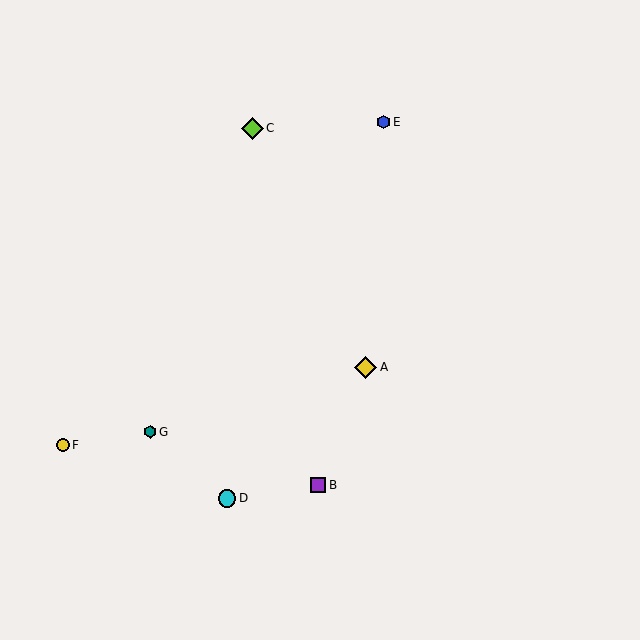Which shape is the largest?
The yellow diamond (labeled A) is the largest.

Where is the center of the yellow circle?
The center of the yellow circle is at (63, 445).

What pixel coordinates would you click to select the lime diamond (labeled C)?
Click at (252, 128) to select the lime diamond C.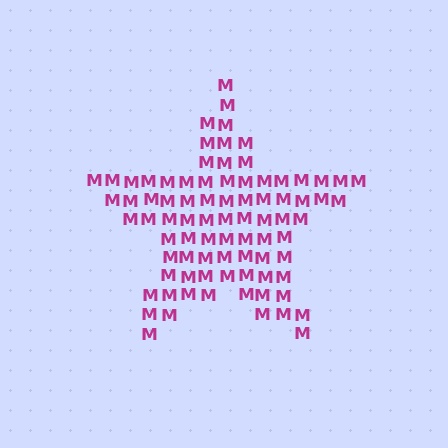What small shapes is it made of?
It is made of small letter M's.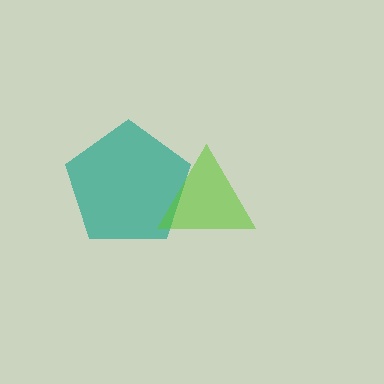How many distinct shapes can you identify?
There are 2 distinct shapes: a teal pentagon, a lime triangle.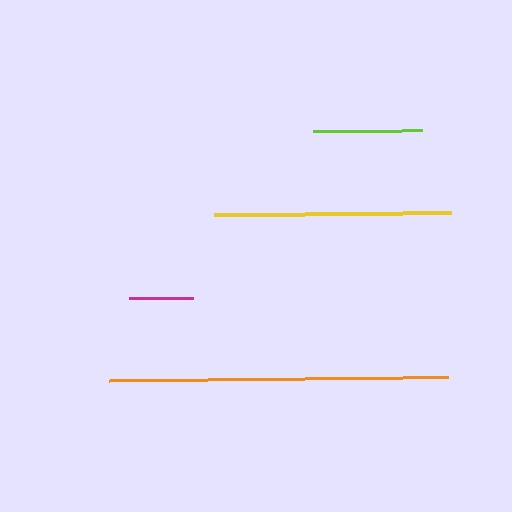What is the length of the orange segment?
The orange segment is approximately 339 pixels long.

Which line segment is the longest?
The orange line is the longest at approximately 339 pixels.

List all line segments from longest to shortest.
From longest to shortest: orange, yellow, lime, magenta.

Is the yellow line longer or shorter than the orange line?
The orange line is longer than the yellow line.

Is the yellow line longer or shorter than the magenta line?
The yellow line is longer than the magenta line.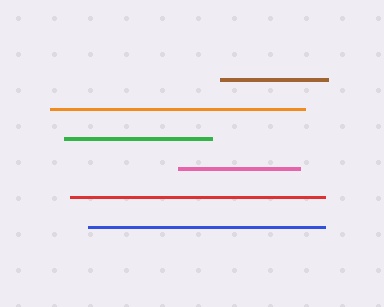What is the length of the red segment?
The red segment is approximately 255 pixels long.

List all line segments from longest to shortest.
From longest to shortest: orange, red, blue, green, pink, brown.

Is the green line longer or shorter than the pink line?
The green line is longer than the pink line.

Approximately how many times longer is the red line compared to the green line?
The red line is approximately 1.7 times the length of the green line.